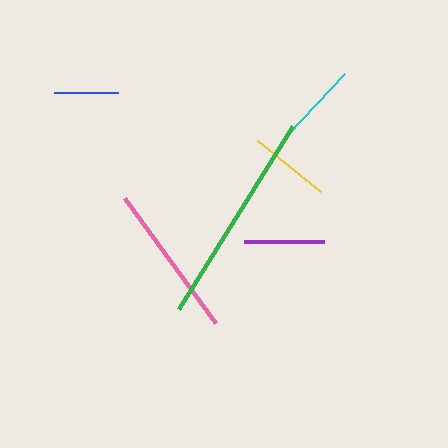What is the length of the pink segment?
The pink segment is approximately 155 pixels long.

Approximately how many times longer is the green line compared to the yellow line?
The green line is approximately 2.7 times the length of the yellow line.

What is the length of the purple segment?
The purple segment is approximately 80 pixels long.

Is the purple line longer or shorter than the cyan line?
The cyan line is longer than the purple line.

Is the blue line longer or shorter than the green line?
The green line is longer than the blue line.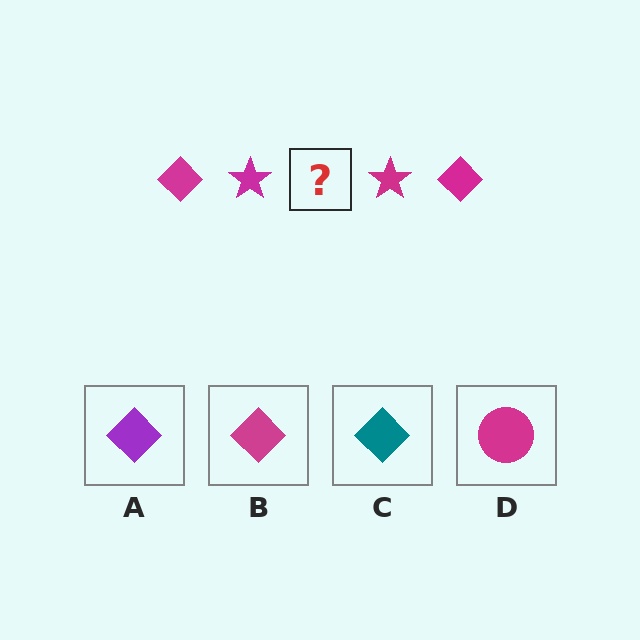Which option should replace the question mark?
Option B.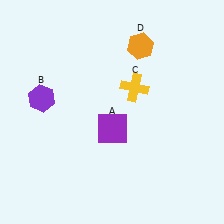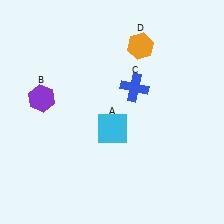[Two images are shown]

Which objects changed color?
A changed from purple to cyan. C changed from yellow to blue.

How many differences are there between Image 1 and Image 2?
There are 2 differences between the two images.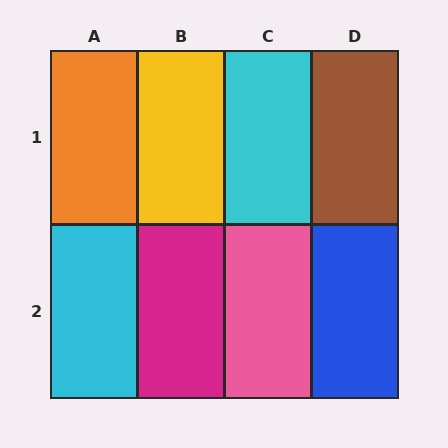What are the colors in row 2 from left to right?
Cyan, magenta, pink, blue.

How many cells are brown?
1 cell is brown.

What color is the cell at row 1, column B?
Yellow.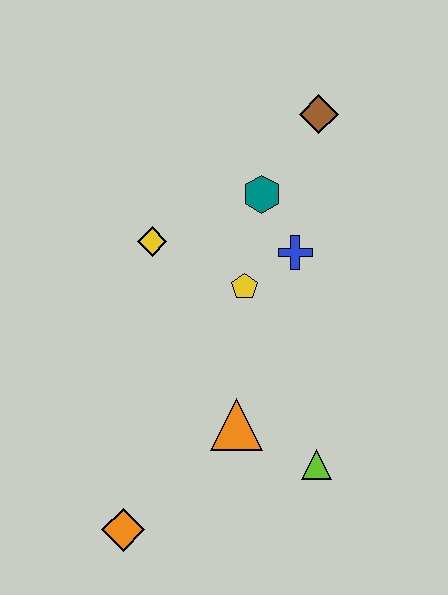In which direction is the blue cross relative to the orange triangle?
The blue cross is above the orange triangle.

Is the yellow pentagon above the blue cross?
No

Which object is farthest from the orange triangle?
The brown diamond is farthest from the orange triangle.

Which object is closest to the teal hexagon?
The blue cross is closest to the teal hexagon.